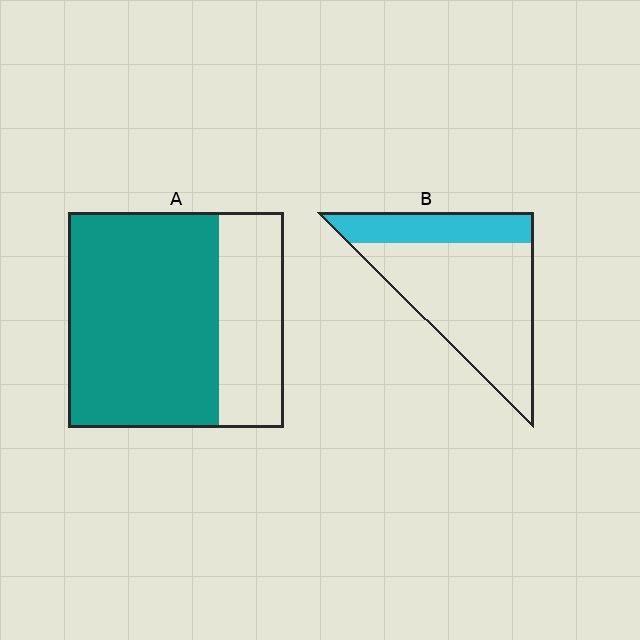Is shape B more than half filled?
No.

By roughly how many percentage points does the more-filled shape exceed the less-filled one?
By roughly 45 percentage points (A over B).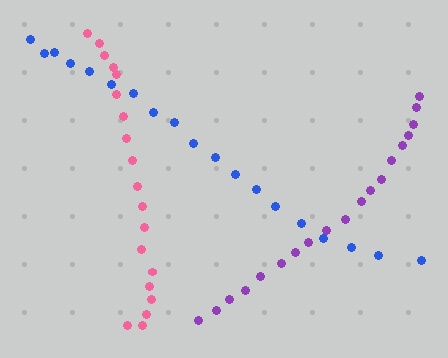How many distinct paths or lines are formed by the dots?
There are 3 distinct paths.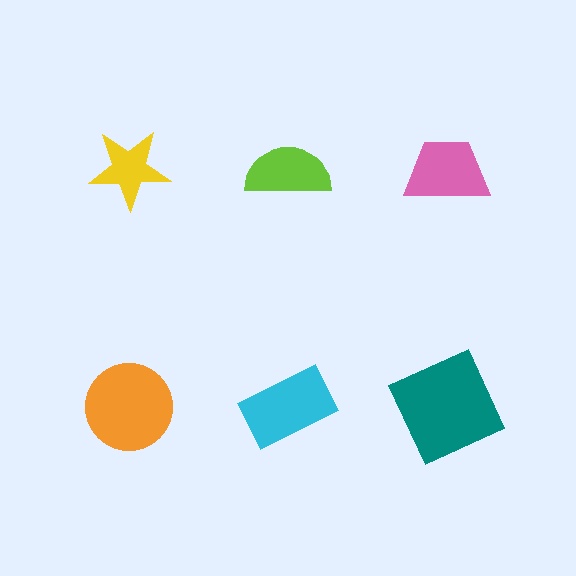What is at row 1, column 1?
A yellow star.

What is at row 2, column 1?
An orange circle.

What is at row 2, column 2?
A cyan rectangle.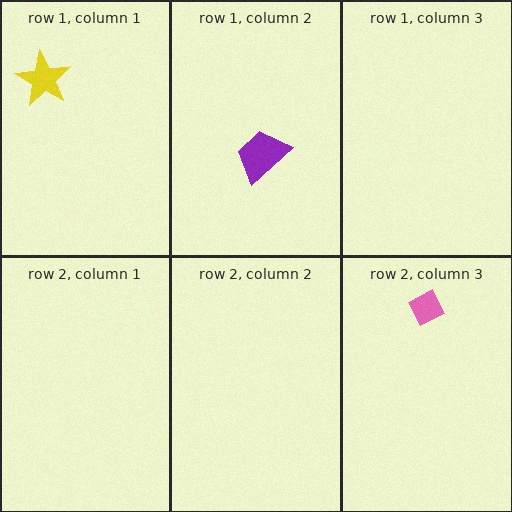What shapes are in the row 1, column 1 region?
The yellow star.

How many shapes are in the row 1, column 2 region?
1.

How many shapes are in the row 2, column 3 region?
1.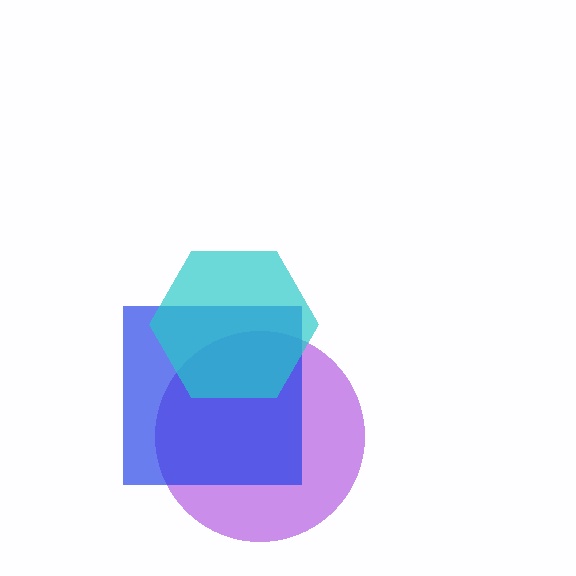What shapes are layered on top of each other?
The layered shapes are: a purple circle, a blue square, a cyan hexagon.